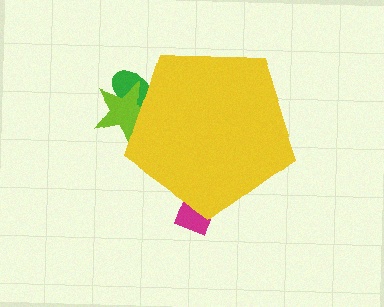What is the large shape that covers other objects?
A yellow pentagon.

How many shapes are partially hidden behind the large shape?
3 shapes are partially hidden.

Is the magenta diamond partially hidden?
Yes, the magenta diamond is partially hidden behind the yellow pentagon.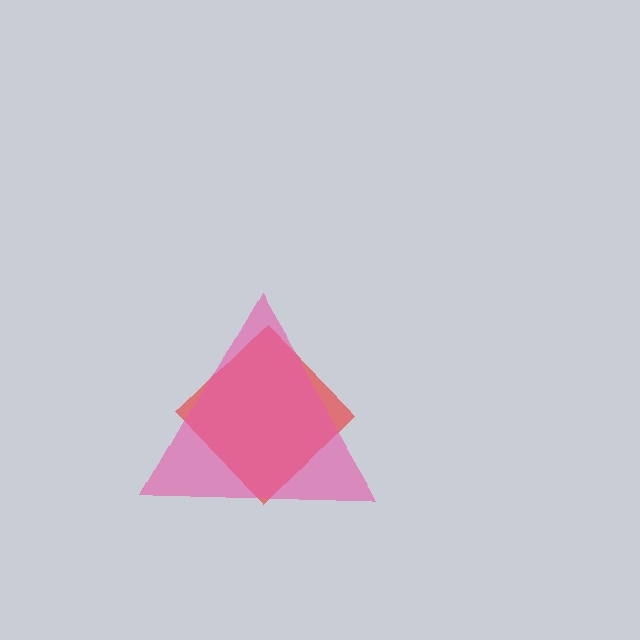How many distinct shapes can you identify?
There are 2 distinct shapes: a red diamond, a pink triangle.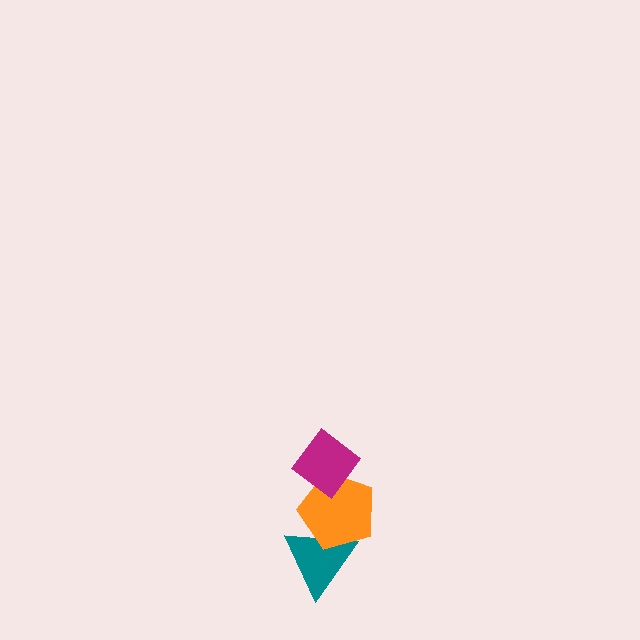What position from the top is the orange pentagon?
The orange pentagon is 2nd from the top.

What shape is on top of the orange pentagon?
The magenta diamond is on top of the orange pentagon.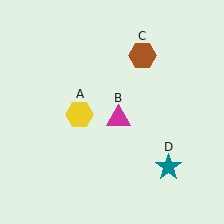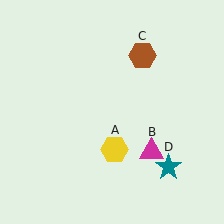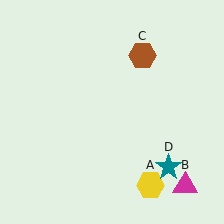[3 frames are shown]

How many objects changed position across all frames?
2 objects changed position: yellow hexagon (object A), magenta triangle (object B).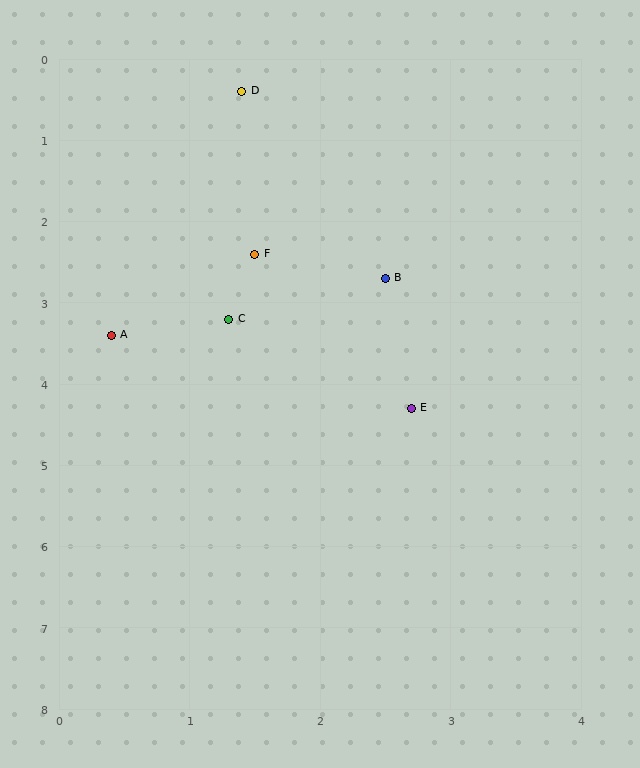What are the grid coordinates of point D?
Point D is at approximately (1.4, 0.4).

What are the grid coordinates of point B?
Point B is at approximately (2.5, 2.7).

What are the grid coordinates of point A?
Point A is at approximately (0.4, 3.4).